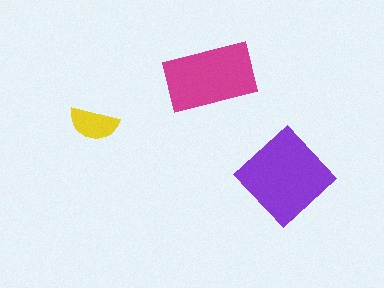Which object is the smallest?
The yellow semicircle.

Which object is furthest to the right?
The purple diamond is rightmost.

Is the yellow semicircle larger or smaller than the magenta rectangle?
Smaller.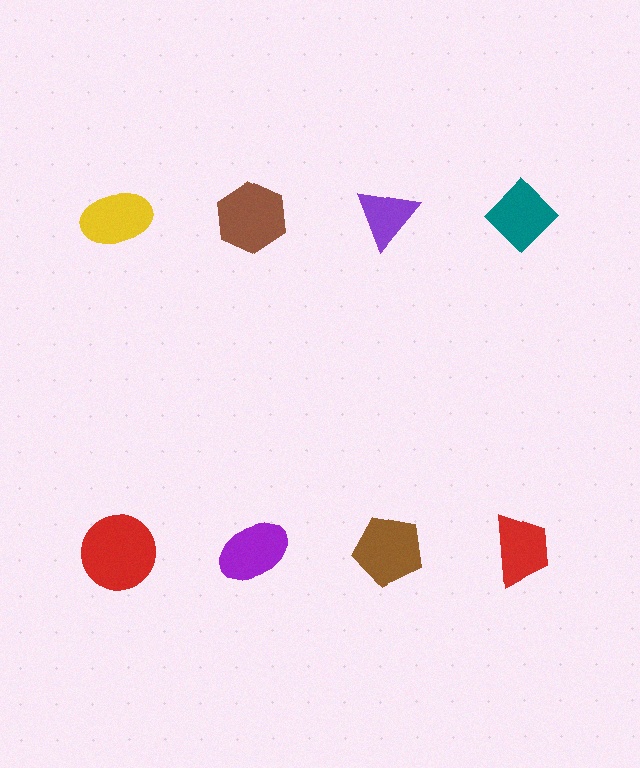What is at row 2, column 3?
A brown pentagon.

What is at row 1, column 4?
A teal diamond.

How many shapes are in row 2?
4 shapes.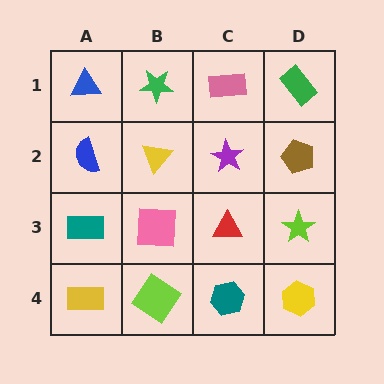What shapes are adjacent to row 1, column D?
A brown pentagon (row 2, column D), a pink rectangle (row 1, column C).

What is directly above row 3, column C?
A purple star.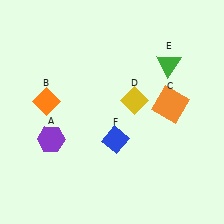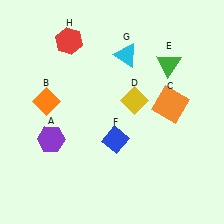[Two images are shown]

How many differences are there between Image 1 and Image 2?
There are 2 differences between the two images.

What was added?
A cyan triangle (G), a red hexagon (H) were added in Image 2.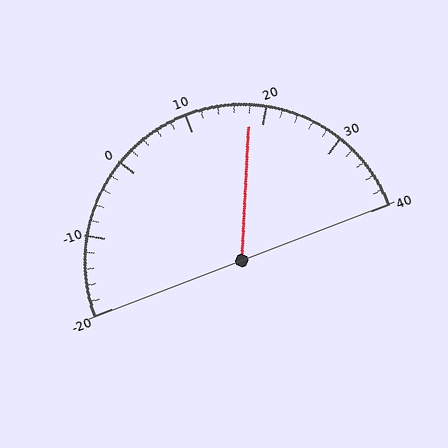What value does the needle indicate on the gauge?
The needle indicates approximately 18.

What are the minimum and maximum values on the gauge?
The gauge ranges from -20 to 40.